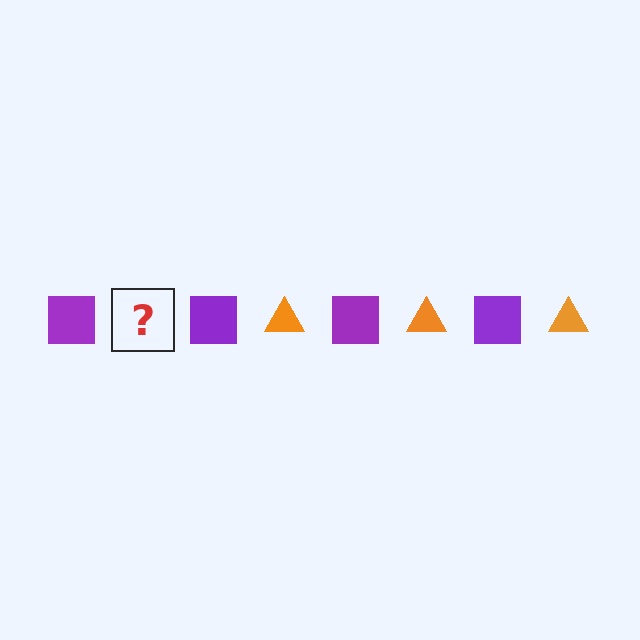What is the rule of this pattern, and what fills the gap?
The rule is that the pattern alternates between purple square and orange triangle. The gap should be filled with an orange triangle.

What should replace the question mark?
The question mark should be replaced with an orange triangle.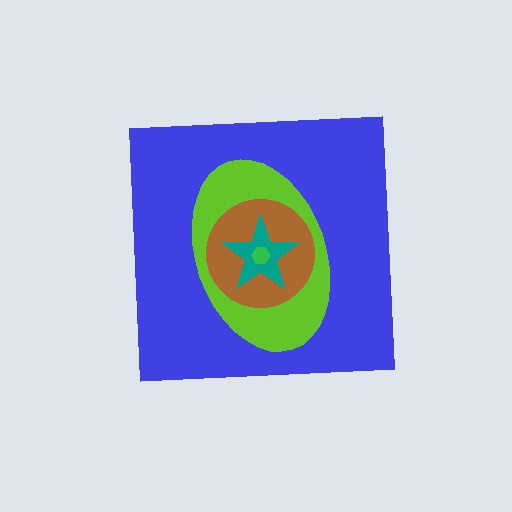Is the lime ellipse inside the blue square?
Yes.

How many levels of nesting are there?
5.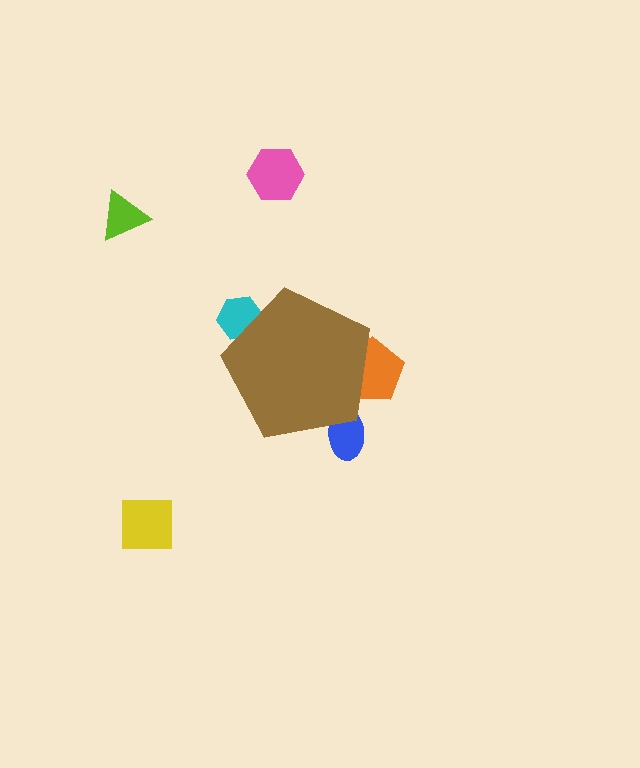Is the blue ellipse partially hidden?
Yes, the blue ellipse is partially hidden behind the brown pentagon.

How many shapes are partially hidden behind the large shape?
3 shapes are partially hidden.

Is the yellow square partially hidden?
No, the yellow square is fully visible.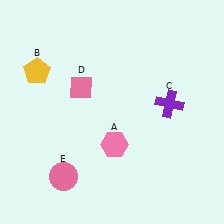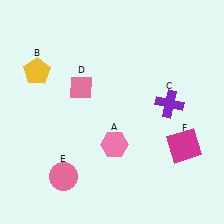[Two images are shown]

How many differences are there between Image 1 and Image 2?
There is 1 difference between the two images.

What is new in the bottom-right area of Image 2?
A magenta square (F) was added in the bottom-right area of Image 2.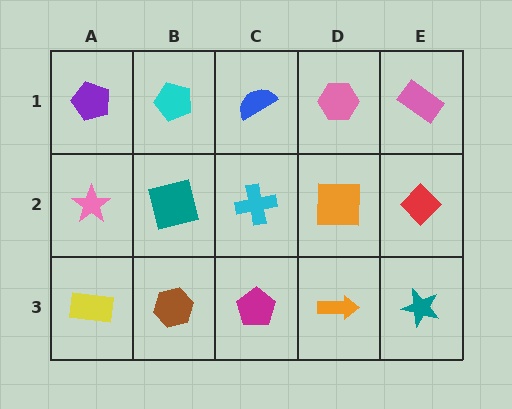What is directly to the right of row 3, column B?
A magenta pentagon.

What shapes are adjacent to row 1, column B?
A teal square (row 2, column B), a purple pentagon (row 1, column A), a blue semicircle (row 1, column C).